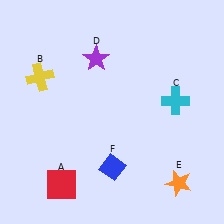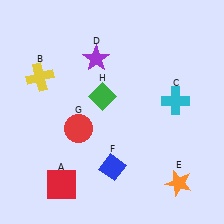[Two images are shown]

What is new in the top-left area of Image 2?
A green diamond (H) was added in the top-left area of Image 2.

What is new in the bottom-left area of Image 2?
A red circle (G) was added in the bottom-left area of Image 2.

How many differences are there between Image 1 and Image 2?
There are 2 differences between the two images.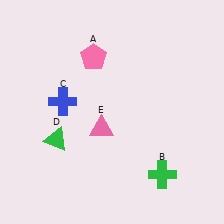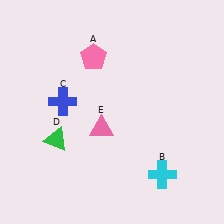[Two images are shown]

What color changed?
The cross (B) changed from green in Image 1 to cyan in Image 2.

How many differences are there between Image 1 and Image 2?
There is 1 difference between the two images.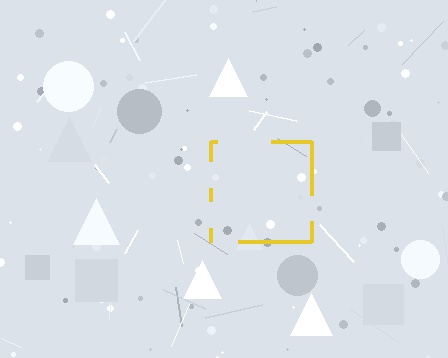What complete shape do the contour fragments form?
The contour fragments form a square.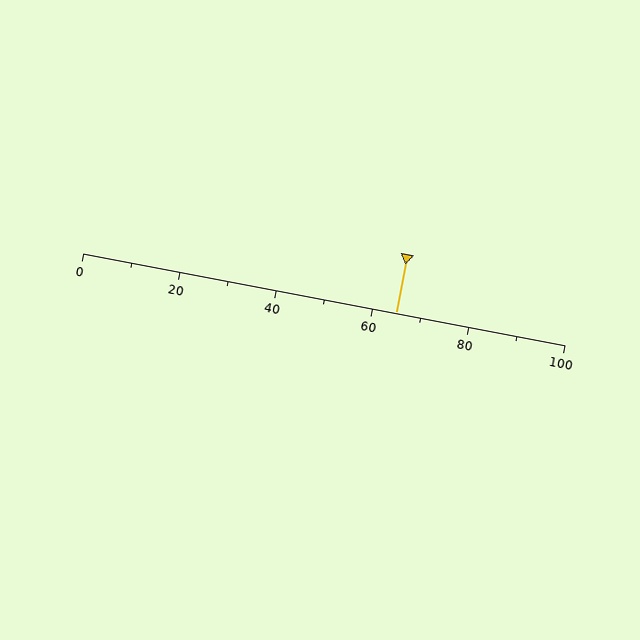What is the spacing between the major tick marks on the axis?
The major ticks are spaced 20 apart.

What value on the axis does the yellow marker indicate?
The marker indicates approximately 65.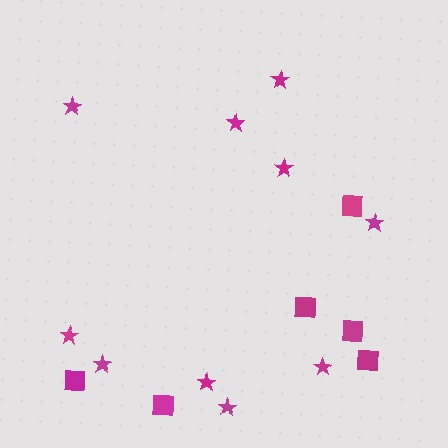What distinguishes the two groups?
There are 2 groups: one group of stars (10) and one group of squares (6).